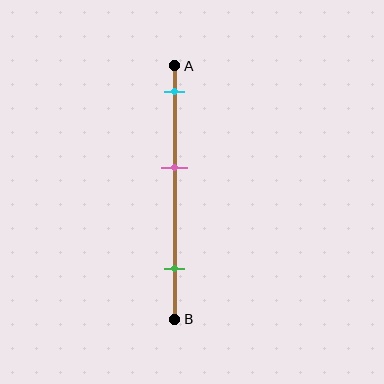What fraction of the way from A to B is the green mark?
The green mark is approximately 80% (0.8) of the way from A to B.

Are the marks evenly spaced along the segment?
Yes, the marks are approximately evenly spaced.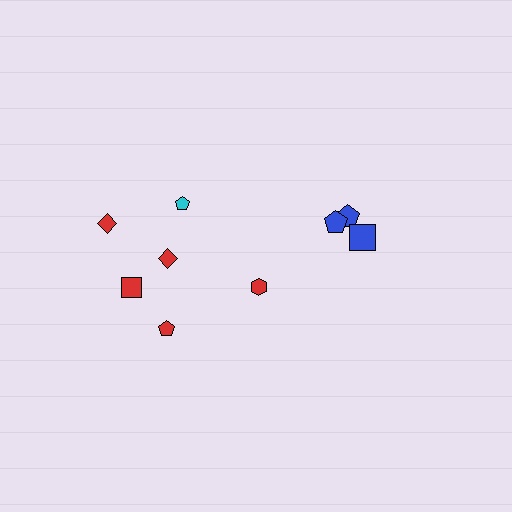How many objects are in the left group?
There are 6 objects.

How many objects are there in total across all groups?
There are 9 objects.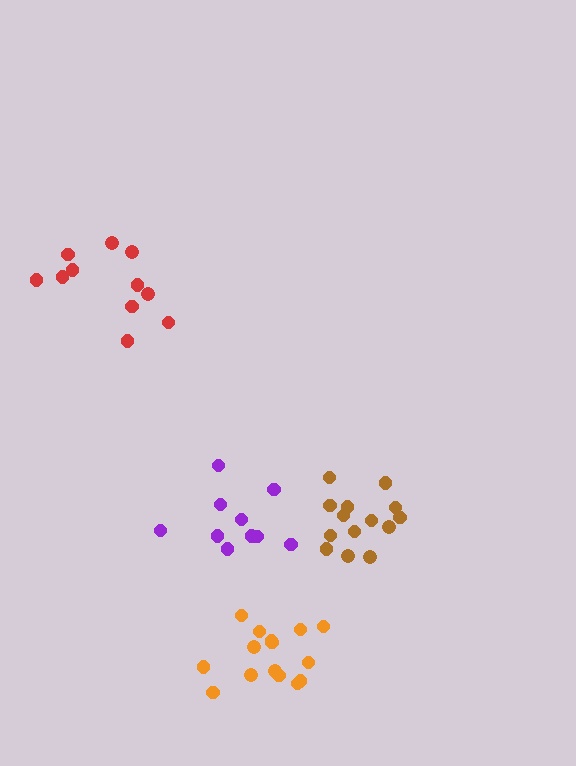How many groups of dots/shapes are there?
There are 4 groups.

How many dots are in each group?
Group 1: 15 dots, Group 2: 14 dots, Group 3: 10 dots, Group 4: 11 dots (50 total).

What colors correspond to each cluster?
The clusters are colored: orange, brown, purple, red.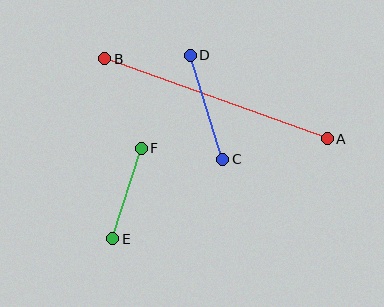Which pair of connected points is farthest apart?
Points A and B are farthest apart.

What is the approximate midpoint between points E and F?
The midpoint is at approximately (127, 194) pixels.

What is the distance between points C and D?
The distance is approximately 109 pixels.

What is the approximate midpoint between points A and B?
The midpoint is at approximately (216, 99) pixels.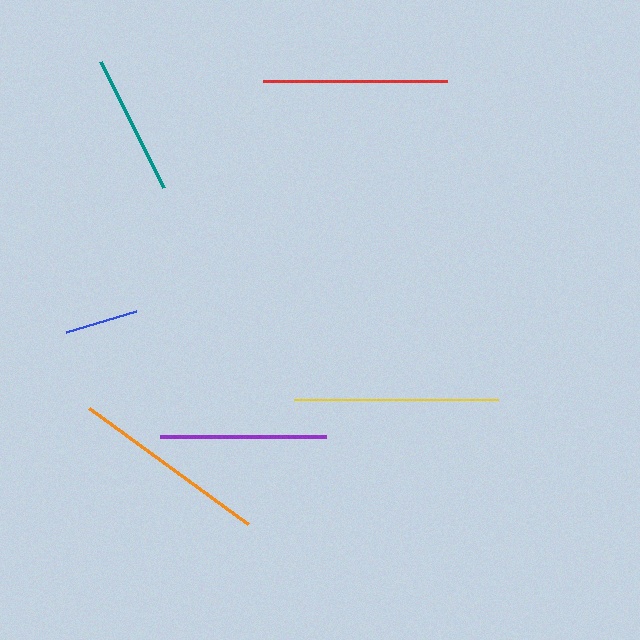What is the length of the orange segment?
The orange segment is approximately 197 pixels long.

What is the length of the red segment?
The red segment is approximately 183 pixels long.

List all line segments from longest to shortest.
From longest to shortest: yellow, orange, red, purple, teal, blue.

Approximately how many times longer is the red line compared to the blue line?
The red line is approximately 2.5 times the length of the blue line.